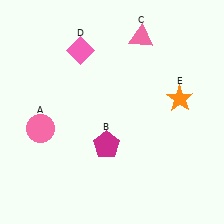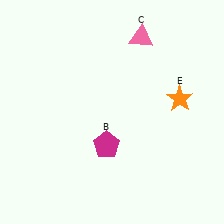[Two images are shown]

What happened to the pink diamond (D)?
The pink diamond (D) was removed in Image 2. It was in the top-left area of Image 1.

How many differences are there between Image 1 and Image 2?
There are 2 differences between the two images.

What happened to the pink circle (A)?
The pink circle (A) was removed in Image 2. It was in the bottom-left area of Image 1.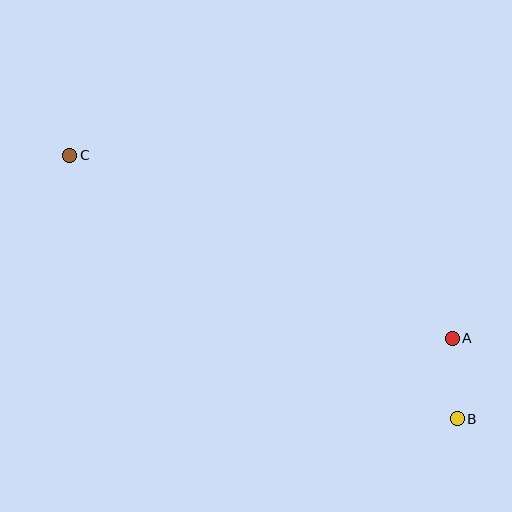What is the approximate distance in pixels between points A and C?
The distance between A and C is approximately 424 pixels.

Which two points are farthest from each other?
Points B and C are farthest from each other.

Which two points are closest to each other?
Points A and B are closest to each other.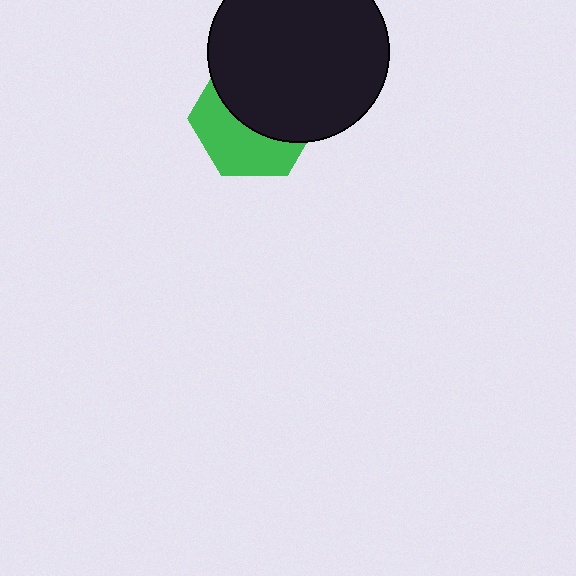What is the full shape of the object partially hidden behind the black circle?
The partially hidden object is a green hexagon.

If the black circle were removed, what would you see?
You would see the complete green hexagon.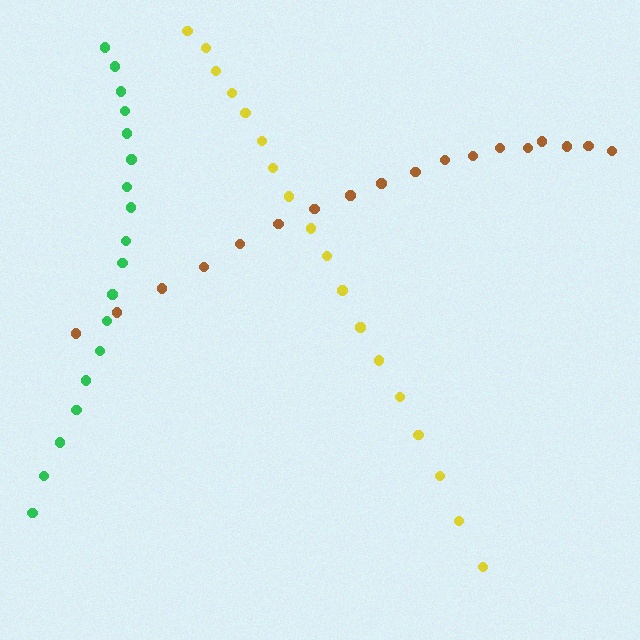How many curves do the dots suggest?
There are 3 distinct paths.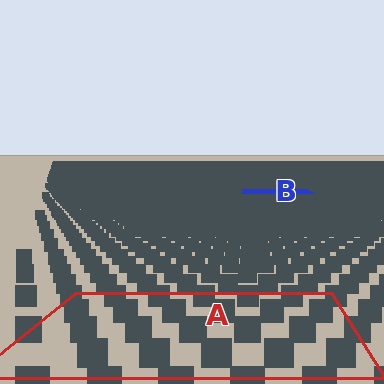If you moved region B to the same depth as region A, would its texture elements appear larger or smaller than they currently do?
They would appear larger. At a closer depth, the same texture elements are projected at a bigger on-screen size.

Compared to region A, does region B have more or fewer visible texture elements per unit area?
Region B has more texture elements per unit area — they are packed more densely because it is farther away.